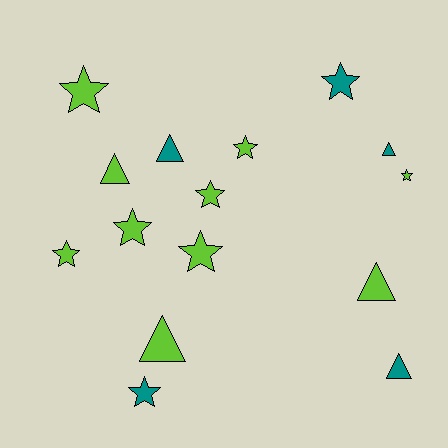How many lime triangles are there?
There are 3 lime triangles.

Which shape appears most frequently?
Star, with 9 objects.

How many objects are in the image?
There are 15 objects.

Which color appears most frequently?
Lime, with 10 objects.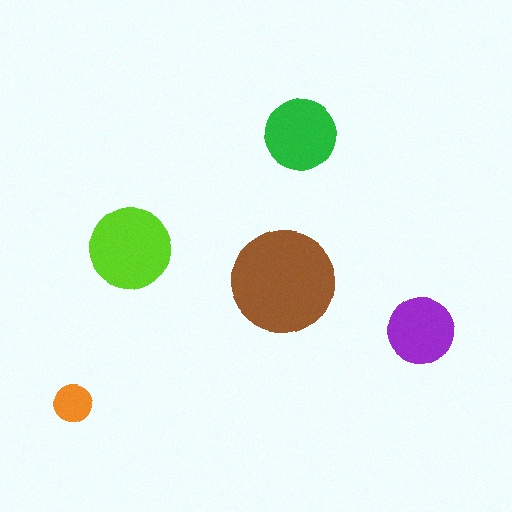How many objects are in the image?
There are 5 objects in the image.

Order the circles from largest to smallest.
the brown one, the lime one, the green one, the purple one, the orange one.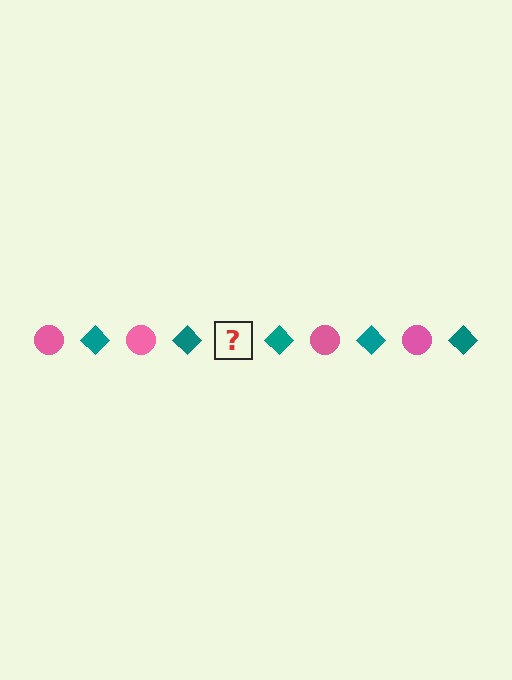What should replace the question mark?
The question mark should be replaced with a pink circle.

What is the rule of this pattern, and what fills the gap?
The rule is that the pattern alternates between pink circle and teal diamond. The gap should be filled with a pink circle.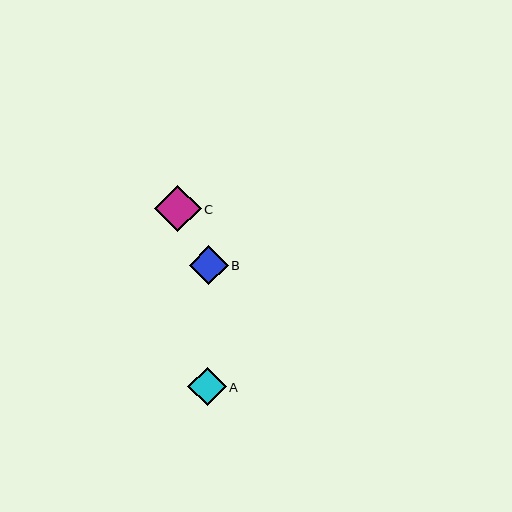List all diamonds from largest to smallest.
From largest to smallest: C, B, A.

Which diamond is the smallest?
Diamond A is the smallest with a size of approximately 38 pixels.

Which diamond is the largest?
Diamond C is the largest with a size of approximately 46 pixels.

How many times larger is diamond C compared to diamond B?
Diamond C is approximately 1.2 times the size of diamond B.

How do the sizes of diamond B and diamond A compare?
Diamond B and diamond A are approximately the same size.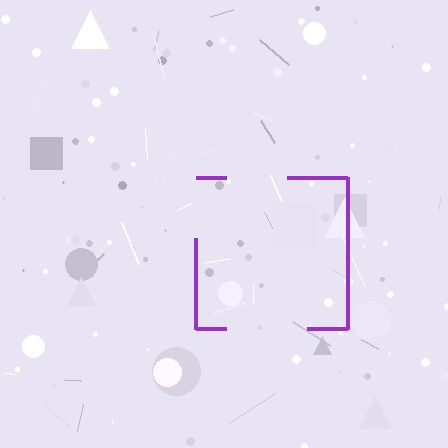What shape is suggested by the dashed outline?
The dashed outline suggests a square.